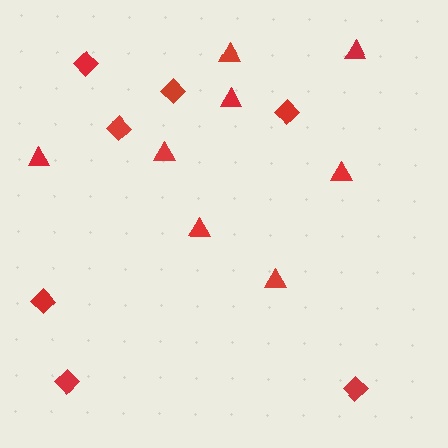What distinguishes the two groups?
There are 2 groups: one group of diamonds (7) and one group of triangles (8).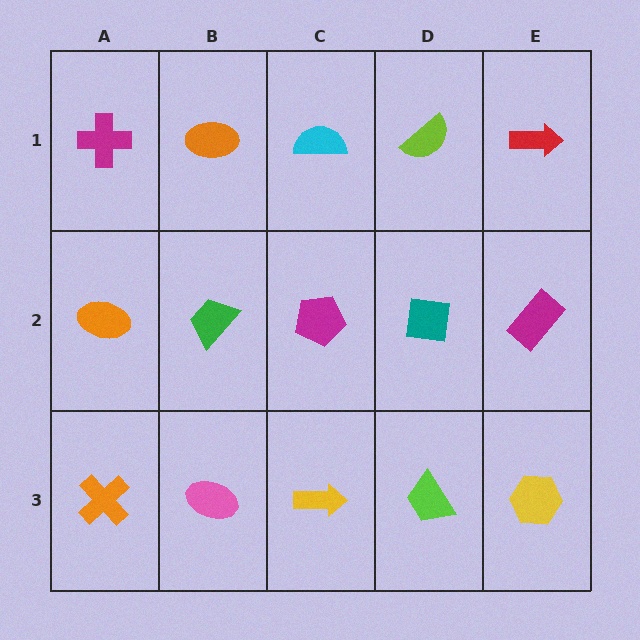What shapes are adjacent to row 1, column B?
A green trapezoid (row 2, column B), a magenta cross (row 1, column A), a cyan semicircle (row 1, column C).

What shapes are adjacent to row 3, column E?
A magenta rectangle (row 2, column E), a lime trapezoid (row 3, column D).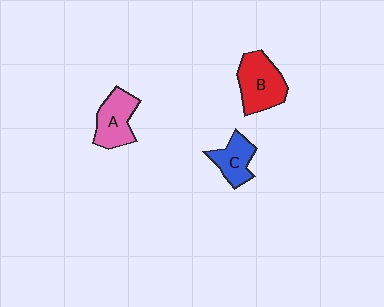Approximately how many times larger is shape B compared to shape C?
Approximately 1.5 times.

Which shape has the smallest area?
Shape C (blue).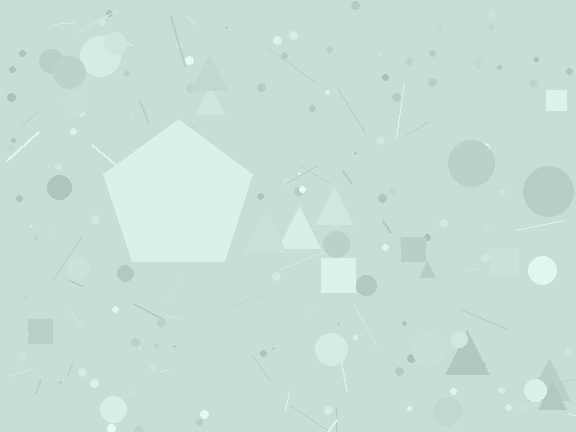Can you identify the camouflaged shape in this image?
The camouflaged shape is a pentagon.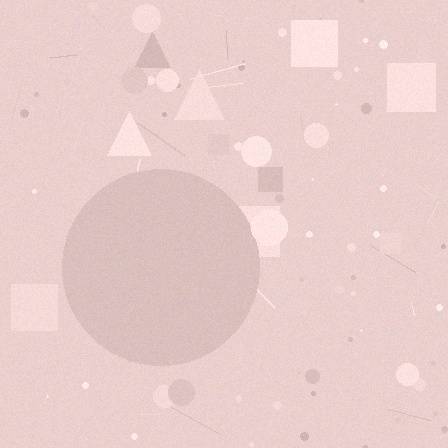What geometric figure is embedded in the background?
A circle is embedded in the background.